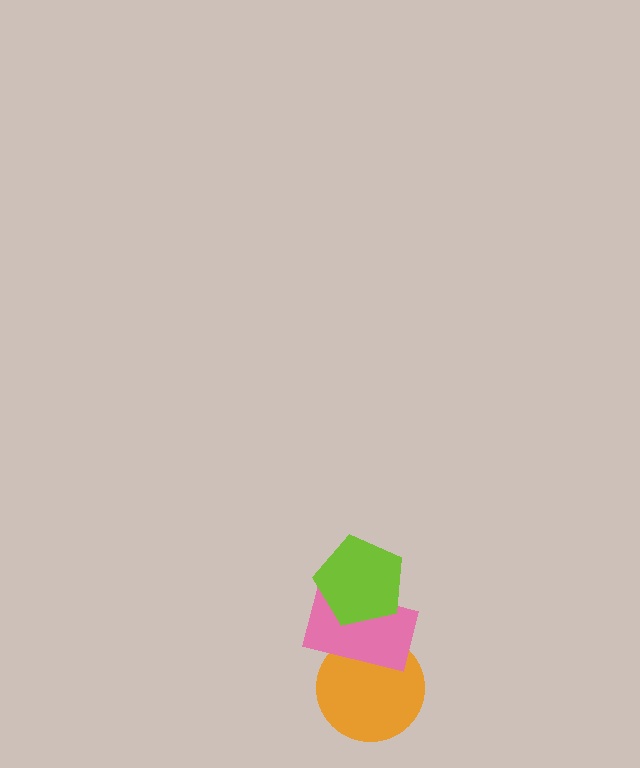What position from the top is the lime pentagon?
The lime pentagon is 1st from the top.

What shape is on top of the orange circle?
The pink rectangle is on top of the orange circle.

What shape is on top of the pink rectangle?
The lime pentagon is on top of the pink rectangle.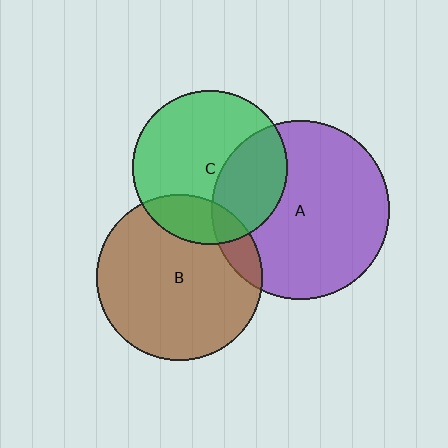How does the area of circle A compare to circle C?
Approximately 1.3 times.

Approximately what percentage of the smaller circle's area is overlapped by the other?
Approximately 35%.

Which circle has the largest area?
Circle A (purple).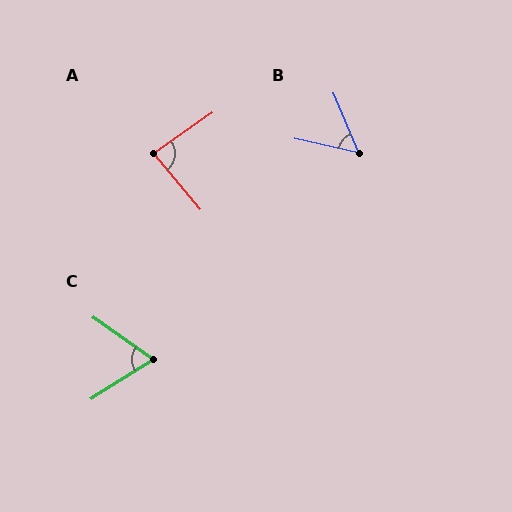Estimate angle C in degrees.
Approximately 68 degrees.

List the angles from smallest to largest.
B (54°), C (68°), A (85°).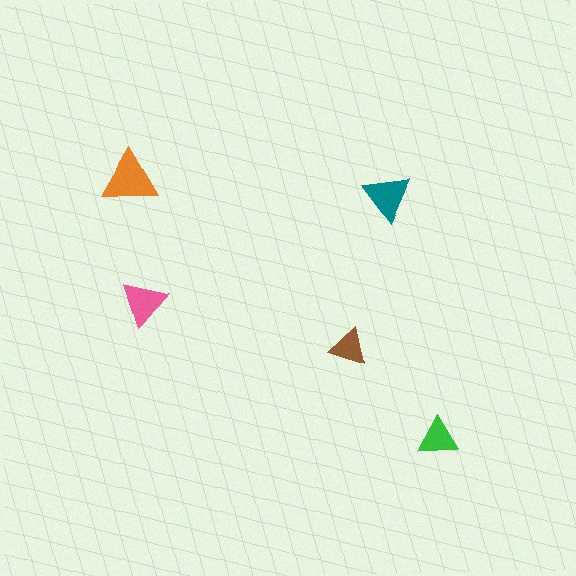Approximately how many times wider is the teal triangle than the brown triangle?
About 1.5 times wider.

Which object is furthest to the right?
The green triangle is rightmost.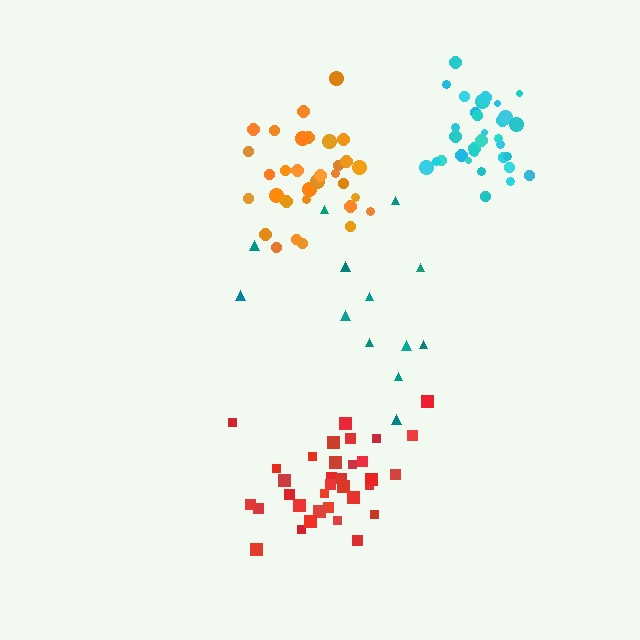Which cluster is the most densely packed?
Cyan.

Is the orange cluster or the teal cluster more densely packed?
Orange.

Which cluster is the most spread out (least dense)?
Teal.